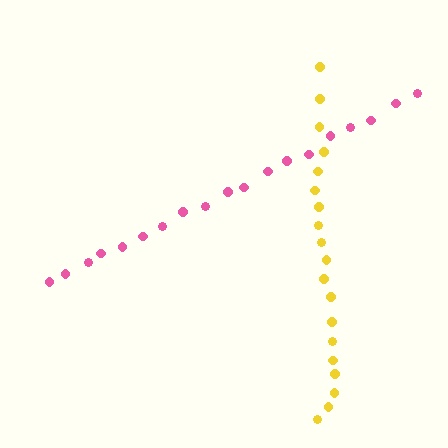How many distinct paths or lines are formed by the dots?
There are 2 distinct paths.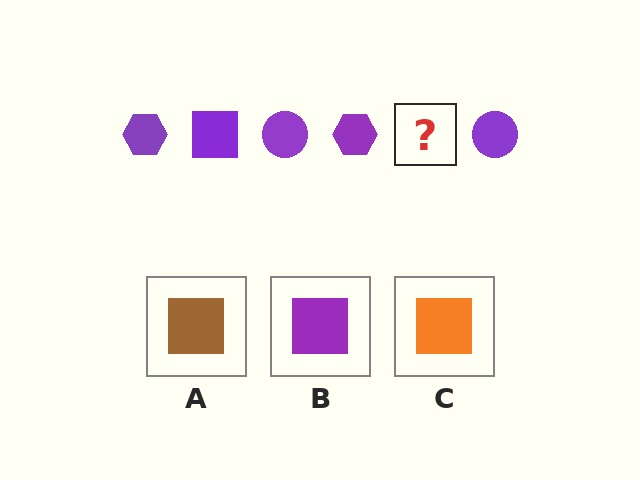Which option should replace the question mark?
Option B.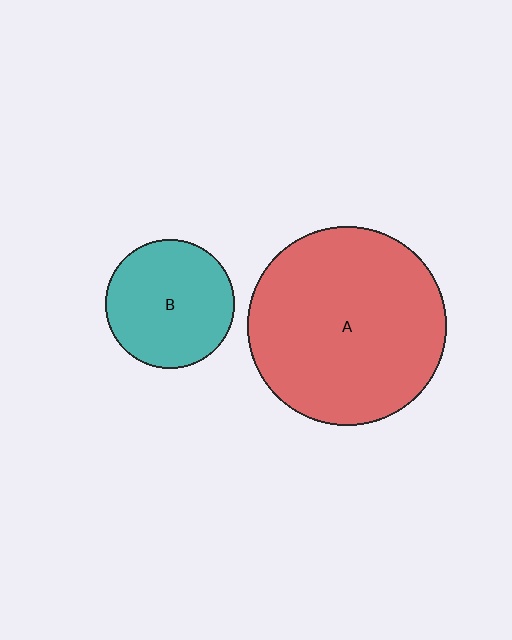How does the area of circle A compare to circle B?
Approximately 2.4 times.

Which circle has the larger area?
Circle A (red).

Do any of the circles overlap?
No, none of the circles overlap.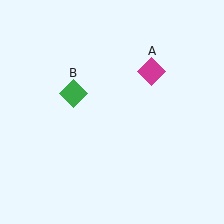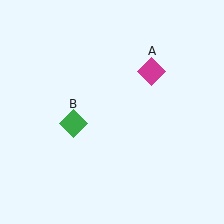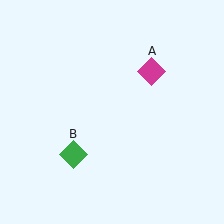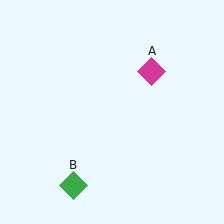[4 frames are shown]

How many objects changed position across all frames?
1 object changed position: green diamond (object B).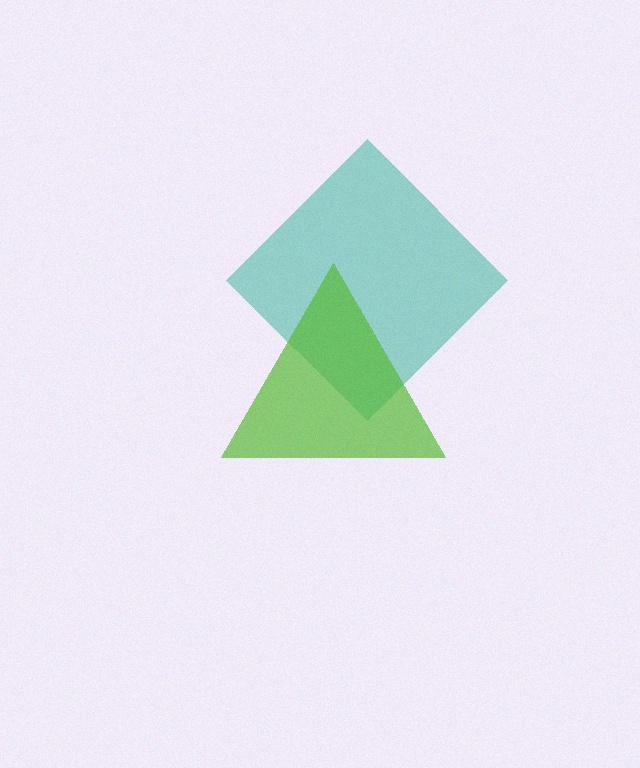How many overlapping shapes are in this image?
There are 2 overlapping shapes in the image.